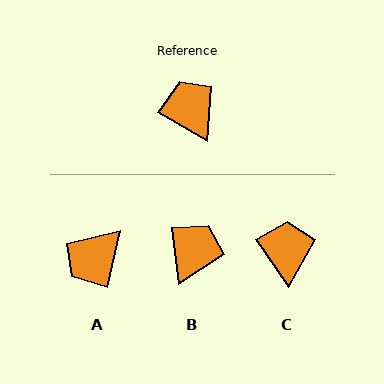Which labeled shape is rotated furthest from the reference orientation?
A, about 108 degrees away.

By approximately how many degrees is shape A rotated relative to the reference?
Approximately 108 degrees counter-clockwise.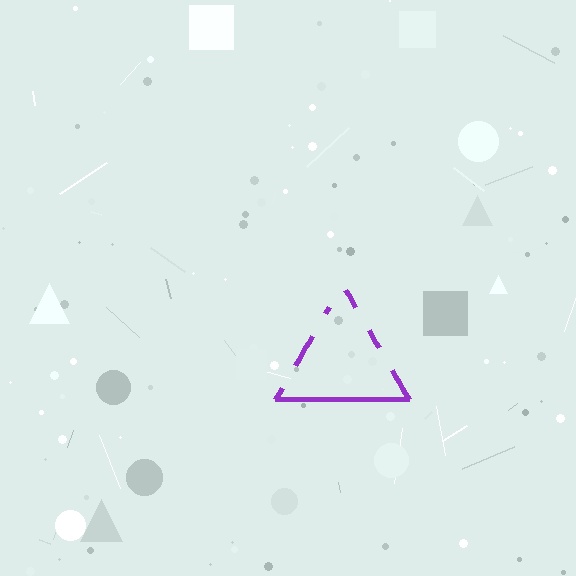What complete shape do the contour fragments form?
The contour fragments form a triangle.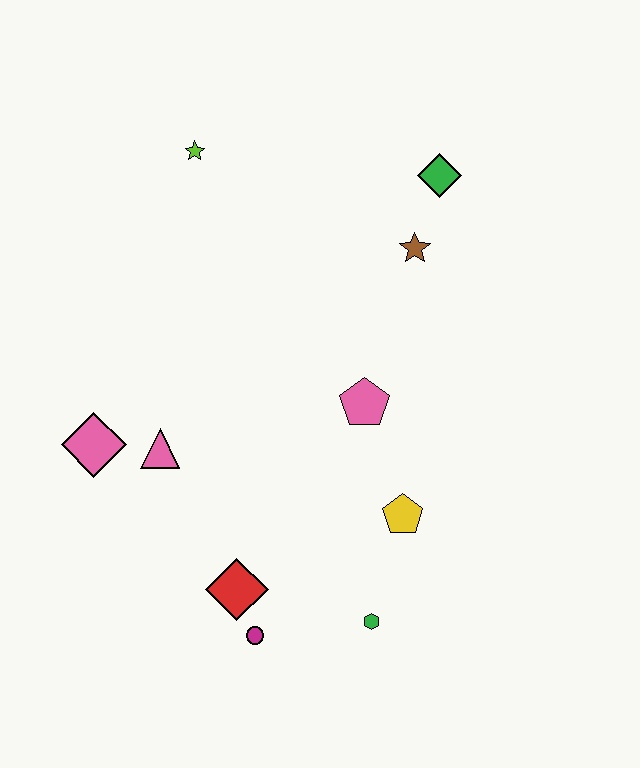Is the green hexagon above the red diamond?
No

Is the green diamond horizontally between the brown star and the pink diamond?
No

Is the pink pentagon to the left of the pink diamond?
No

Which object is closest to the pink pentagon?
The yellow pentagon is closest to the pink pentagon.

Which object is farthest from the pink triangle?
The green diamond is farthest from the pink triangle.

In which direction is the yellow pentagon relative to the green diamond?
The yellow pentagon is below the green diamond.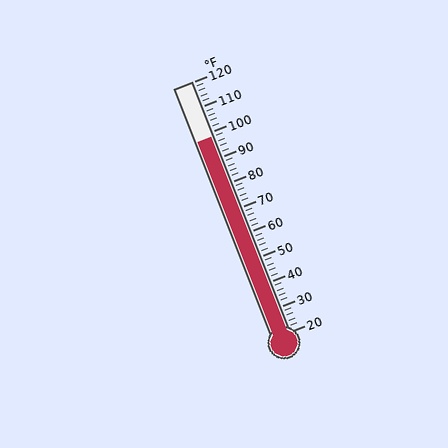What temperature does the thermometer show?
The thermometer shows approximately 98°F.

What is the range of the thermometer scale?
The thermometer scale ranges from 20°F to 120°F.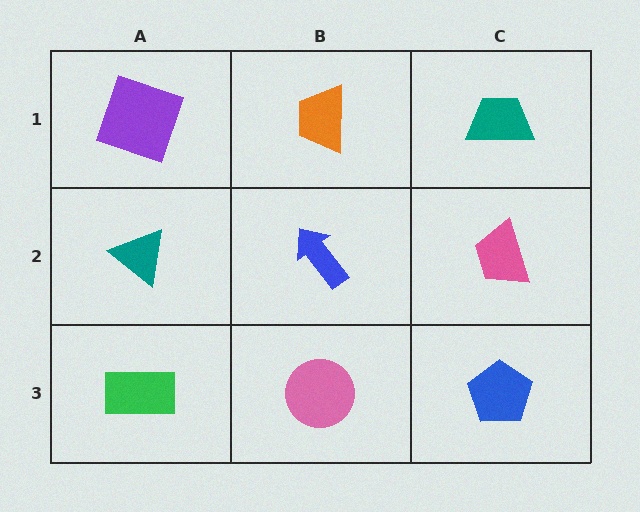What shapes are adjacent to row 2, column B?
An orange trapezoid (row 1, column B), a pink circle (row 3, column B), a teal triangle (row 2, column A), a pink trapezoid (row 2, column C).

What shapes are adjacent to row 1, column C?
A pink trapezoid (row 2, column C), an orange trapezoid (row 1, column B).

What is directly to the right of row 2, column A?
A blue arrow.